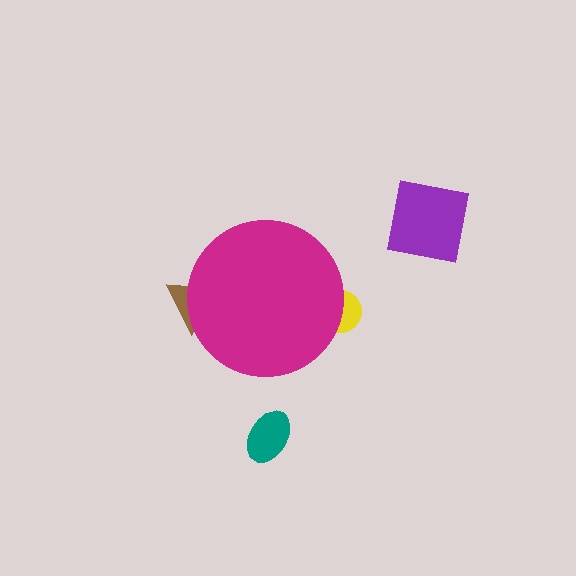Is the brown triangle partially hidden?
Yes, the brown triangle is partially hidden behind the magenta circle.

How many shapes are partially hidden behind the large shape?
2 shapes are partially hidden.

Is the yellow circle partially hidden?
Yes, the yellow circle is partially hidden behind the magenta circle.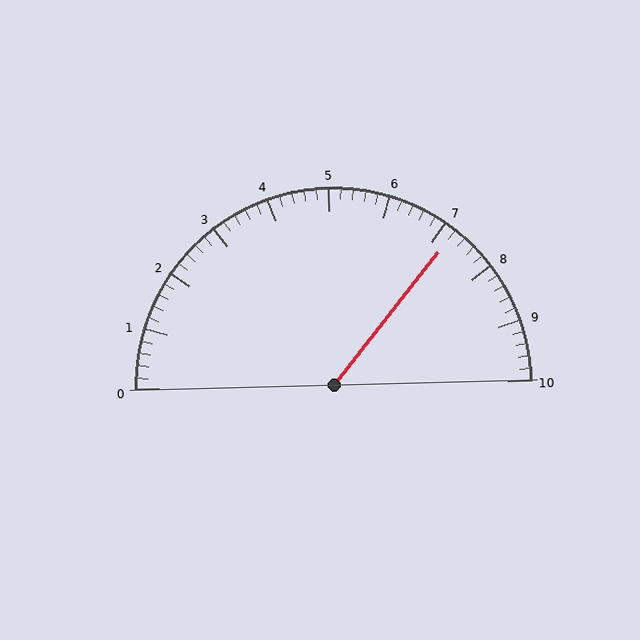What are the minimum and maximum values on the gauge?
The gauge ranges from 0 to 10.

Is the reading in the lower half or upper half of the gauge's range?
The reading is in the upper half of the range (0 to 10).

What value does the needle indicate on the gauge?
The needle indicates approximately 7.2.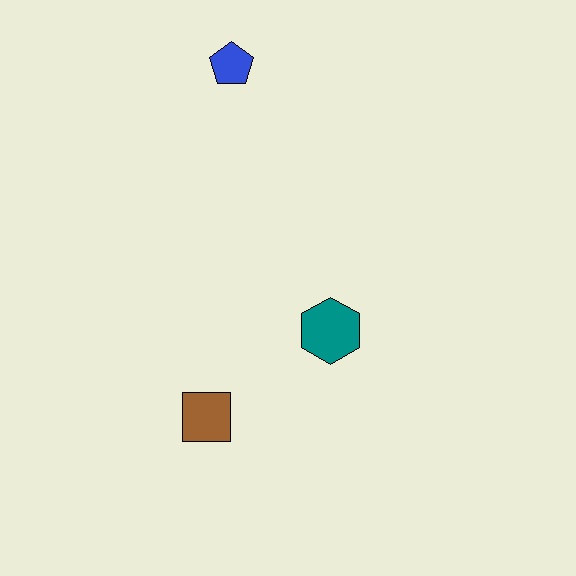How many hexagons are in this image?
There is 1 hexagon.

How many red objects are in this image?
There are no red objects.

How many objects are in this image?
There are 3 objects.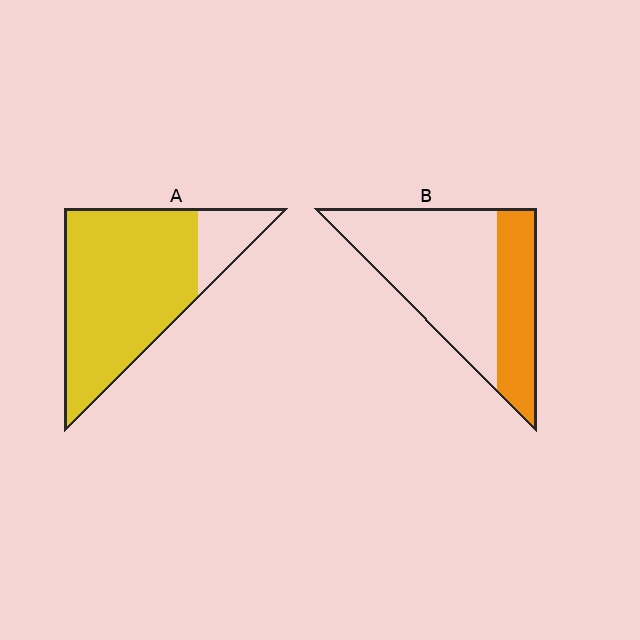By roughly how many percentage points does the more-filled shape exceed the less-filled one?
By roughly 50 percentage points (A over B).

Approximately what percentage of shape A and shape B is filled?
A is approximately 85% and B is approximately 35%.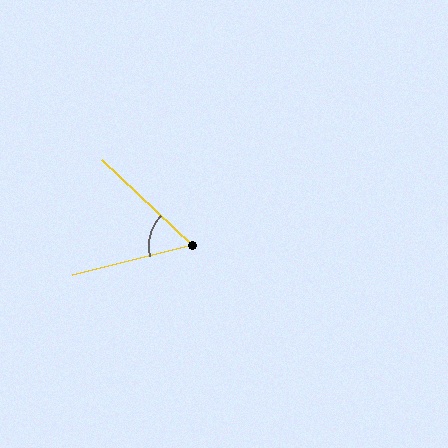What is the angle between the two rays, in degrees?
Approximately 57 degrees.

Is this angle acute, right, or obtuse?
It is acute.